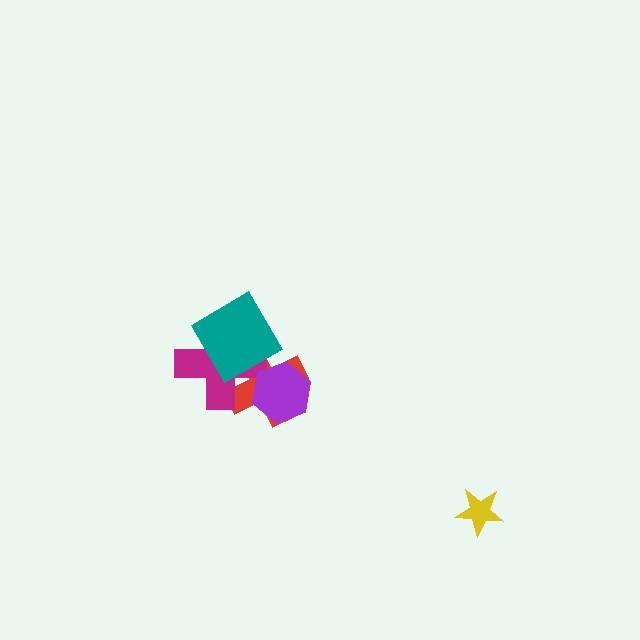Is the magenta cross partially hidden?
Yes, it is partially covered by another shape.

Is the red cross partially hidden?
Yes, it is partially covered by another shape.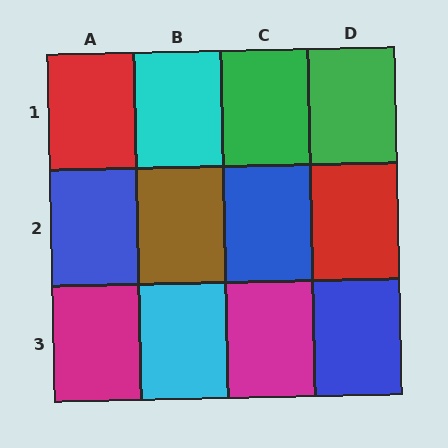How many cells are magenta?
2 cells are magenta.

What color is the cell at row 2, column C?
Blue.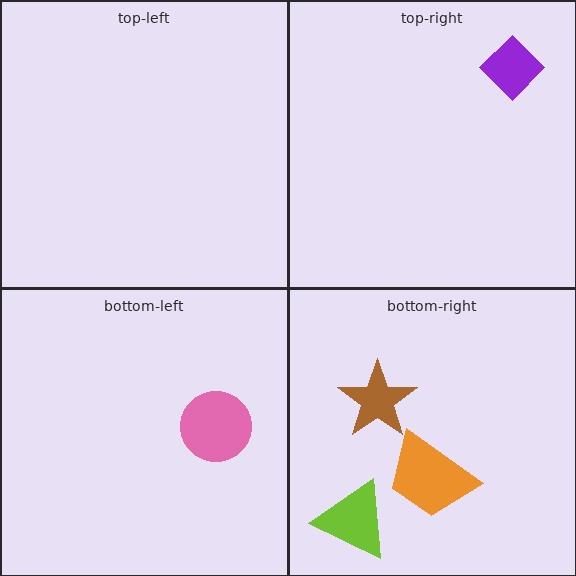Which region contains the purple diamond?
The top-right region.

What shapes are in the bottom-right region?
The brown star, the lime triangle, the orange trapezoid.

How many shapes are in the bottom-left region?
1.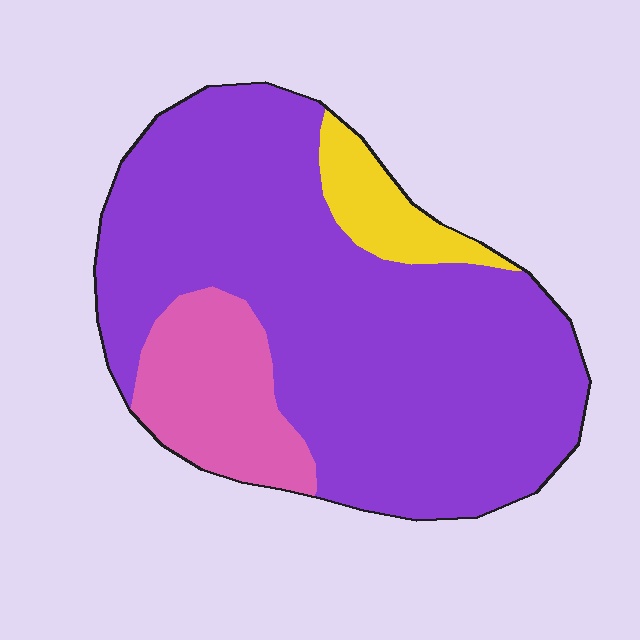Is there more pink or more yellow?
Pink.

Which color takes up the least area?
Yellow, at roughly 10%.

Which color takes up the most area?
Purple, at roughly 75%.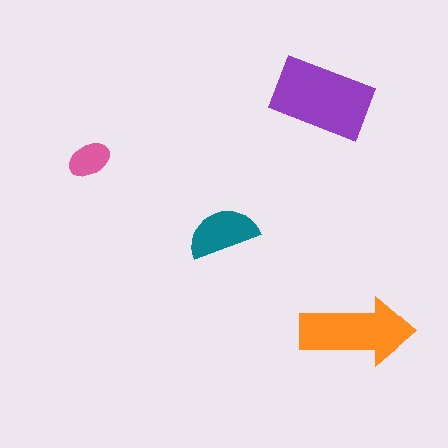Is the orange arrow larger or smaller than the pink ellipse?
Larger.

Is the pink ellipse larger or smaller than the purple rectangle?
Smaller.